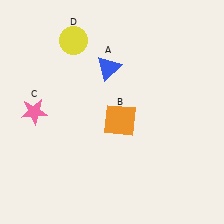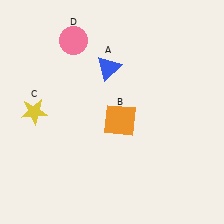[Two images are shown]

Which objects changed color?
C changed from pink to yellow. D changed from yellow to pink.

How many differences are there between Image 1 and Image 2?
There are 2 differences between the two images.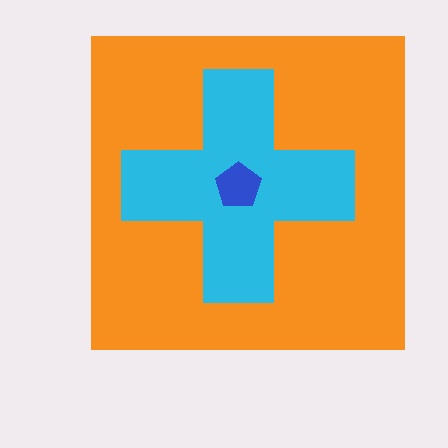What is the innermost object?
The blue pentagon.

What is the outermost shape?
The orange square.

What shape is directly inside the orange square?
The cyan cross.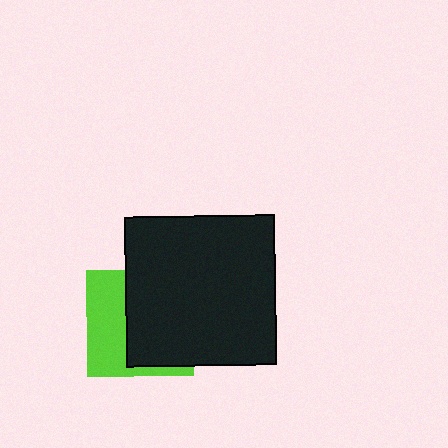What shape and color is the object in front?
The object in front is a black square.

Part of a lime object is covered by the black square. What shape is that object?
It is a square.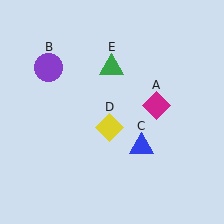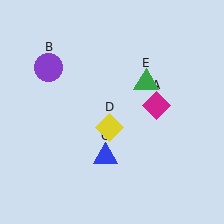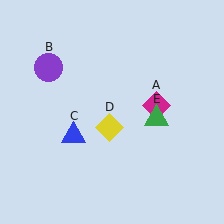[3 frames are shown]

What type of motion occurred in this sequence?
The blue triangle (object C), green triangle (object E) rotated clockwise around the center of the scene.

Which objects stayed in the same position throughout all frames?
Magenta diamond (object A) and purple circle (object B) and yellow diamond (object D) remained stationary.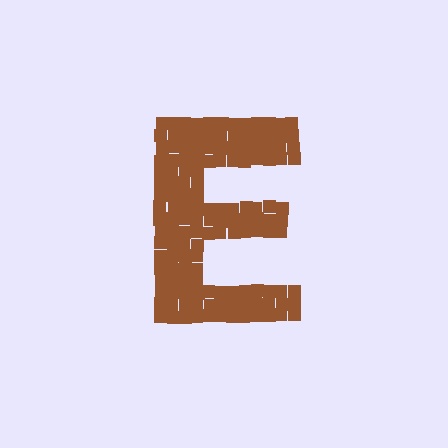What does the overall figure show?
The overall figure shows the letter E.